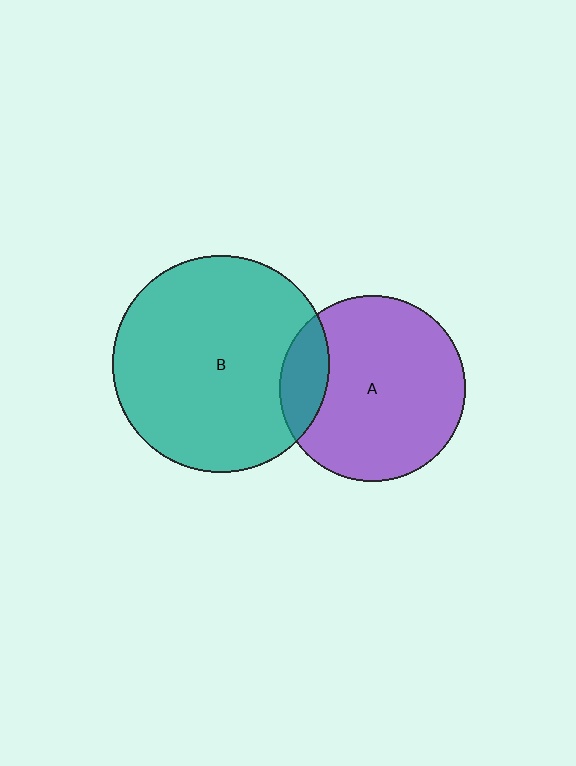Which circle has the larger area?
Circle B (teal).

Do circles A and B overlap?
Yes.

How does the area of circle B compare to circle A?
Approximately 1.4 times.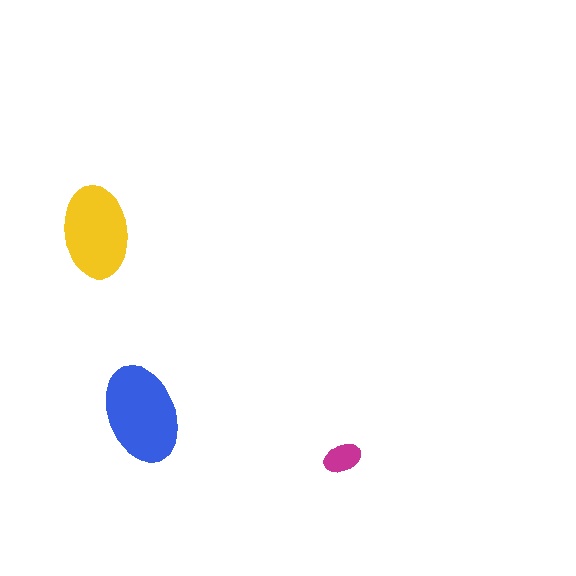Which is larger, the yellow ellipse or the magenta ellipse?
The yellow one.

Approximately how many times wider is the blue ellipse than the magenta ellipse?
About 2.5 times wider.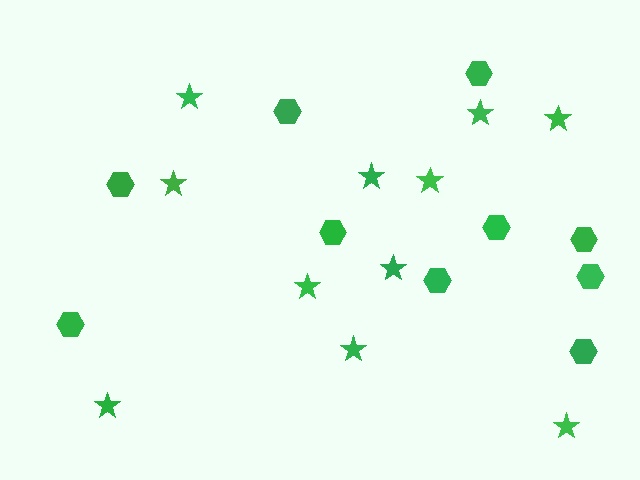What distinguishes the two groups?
There are 2 groups: one group of stars (11) and one group of hexagons (10).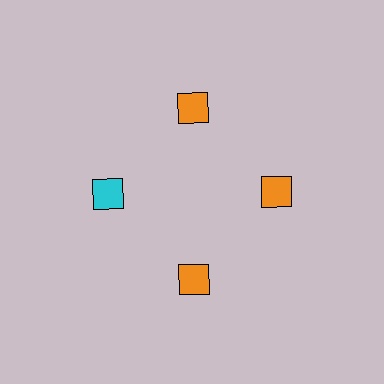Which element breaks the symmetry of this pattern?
The cyan diamond at roughly the 9 o'clock position breaks the symmetry. All other shapes are orange diamonds.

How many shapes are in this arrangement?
There are 4 shapes arranged in a ring pattern.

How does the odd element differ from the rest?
It has a different color: cyan instead of orange.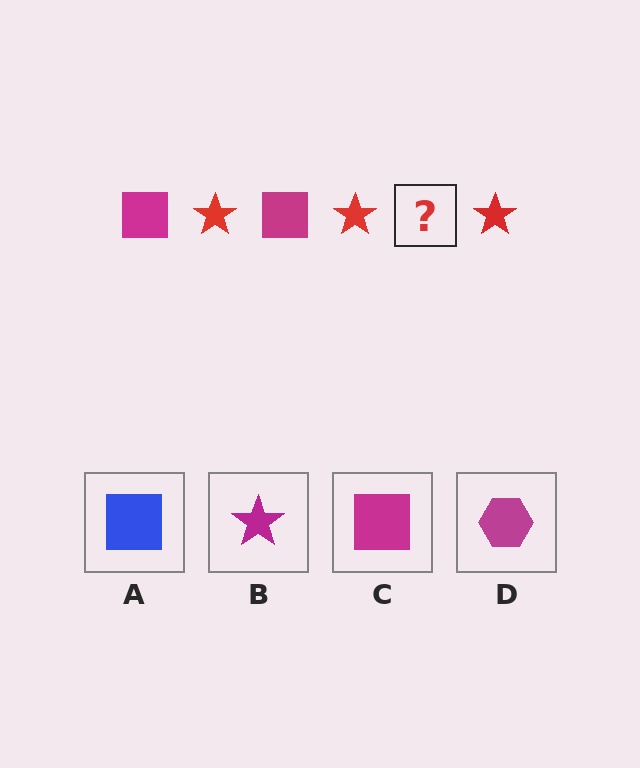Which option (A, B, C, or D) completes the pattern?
C.